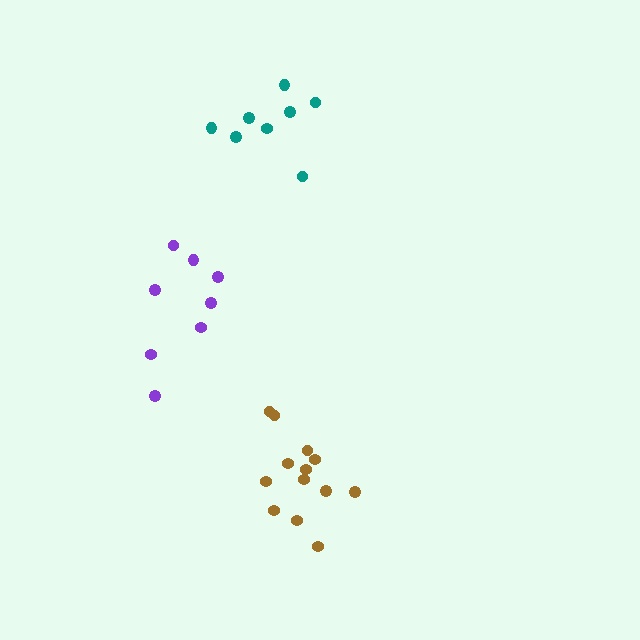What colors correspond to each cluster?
The clusters are colored: brown, purple, teal.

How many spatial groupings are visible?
There are 3 spatial groupings.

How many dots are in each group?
Group 1: 13 dots, Group 2: 8 dots, Group 3: 8 dots (29 total).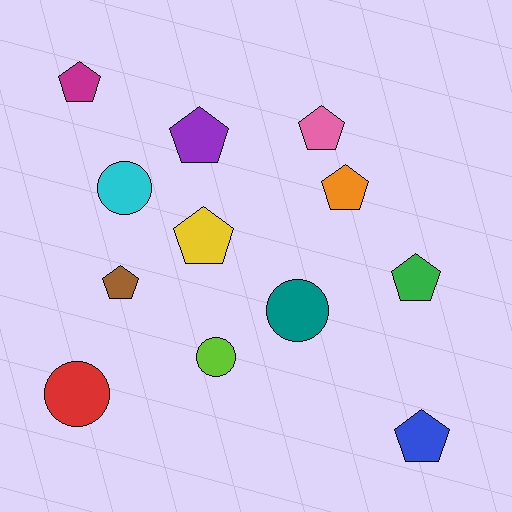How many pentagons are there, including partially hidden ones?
There are 8 pentagons.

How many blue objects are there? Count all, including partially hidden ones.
There is 1 blue object.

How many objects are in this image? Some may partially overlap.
There are 12 objects.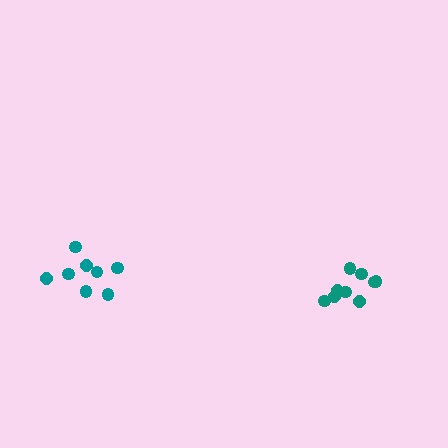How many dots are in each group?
Group 1: 9 dots, Group 2: 8 dots (17 total).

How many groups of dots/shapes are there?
There are 2 groups.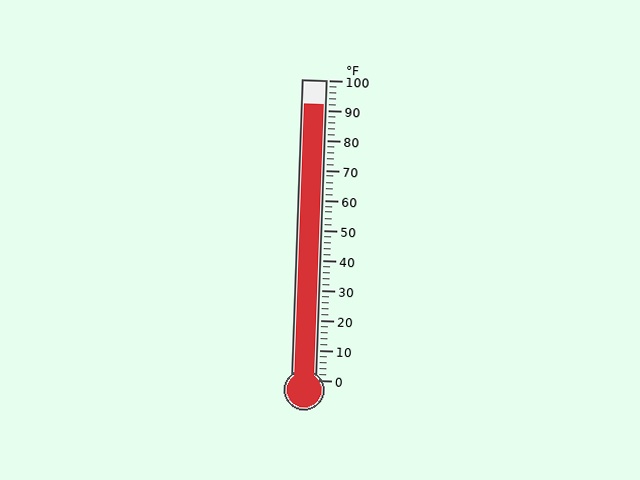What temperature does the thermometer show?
The thermometer shows approximately 92°F.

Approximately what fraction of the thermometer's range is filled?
The thermometer is filled to approximately 90% of its range.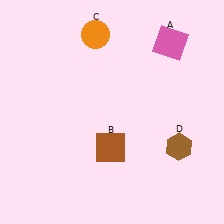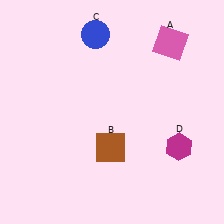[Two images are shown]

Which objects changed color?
C changed from orange to blue. D changed from brown to magenta.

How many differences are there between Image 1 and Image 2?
There are 2 differences between the two images.